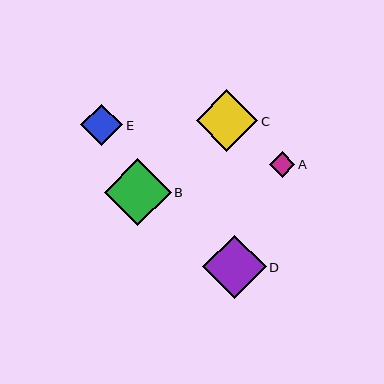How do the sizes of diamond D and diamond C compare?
Diamond D and diamond C are approximately the same size.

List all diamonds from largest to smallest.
From largest to smallest: B, D, C, E, A.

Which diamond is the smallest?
Diamond A is the smallest with a size of approximately 26 pixels.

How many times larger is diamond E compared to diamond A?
Diamond E is approximately 1.6 times the size of diamond A.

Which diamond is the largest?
Diamond B is the largest with a size of approximately 67 pixels.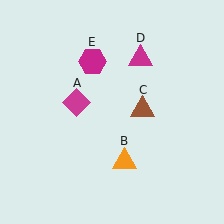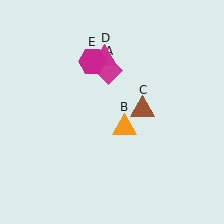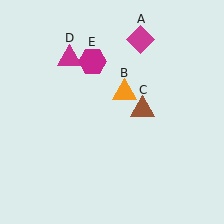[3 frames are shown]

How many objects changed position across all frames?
3 objects changed position: magenta diamond (object A), orange triangle (object B), magenta triangle (object D).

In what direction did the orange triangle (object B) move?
The orange triangle (object B) moved up.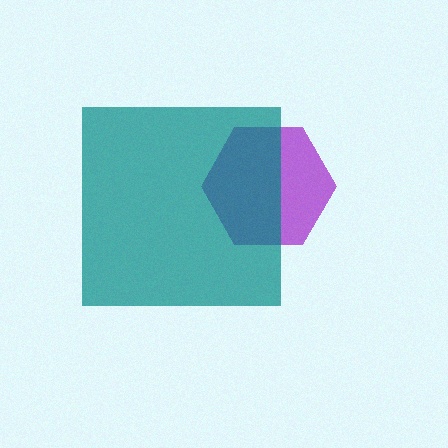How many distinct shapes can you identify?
There are 2 distinct shapes: a purple hexagon, a teal square.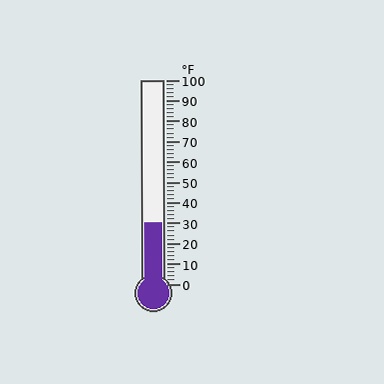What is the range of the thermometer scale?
The thermometer scale ranges from 0°F to 100°F.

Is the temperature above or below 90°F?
The temperature is below 90°F.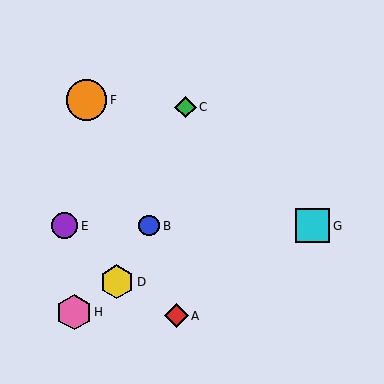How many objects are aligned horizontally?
3 objects (B, E, G) are aligned horizontally.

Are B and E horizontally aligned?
Yes, both are at y≈226.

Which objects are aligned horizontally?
Objects B, E, G are aligned horizontally.